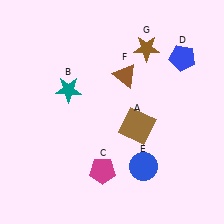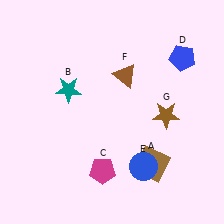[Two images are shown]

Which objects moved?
The objects that moved are: the brown square (A), the brown star (G).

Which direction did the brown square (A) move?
The brown square (A) moved down.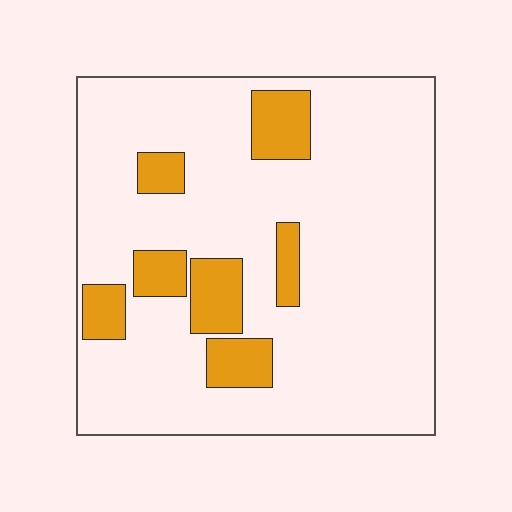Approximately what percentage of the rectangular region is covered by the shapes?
Approximately 15%.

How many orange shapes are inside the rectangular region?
7.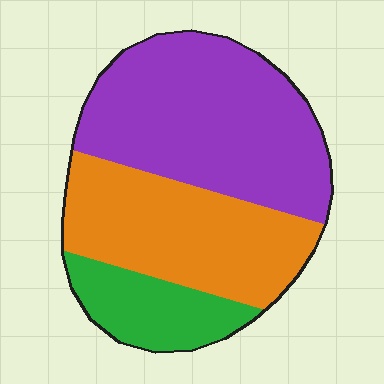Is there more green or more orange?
Orange.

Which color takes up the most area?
Purple, at roughly 50%.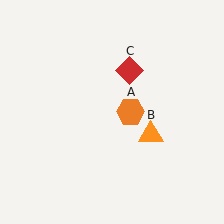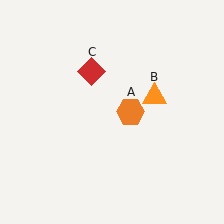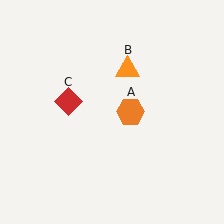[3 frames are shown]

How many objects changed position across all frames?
2 objects changed position: orange triangle (object B), red diamond (object C).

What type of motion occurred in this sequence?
The orange triangle (object B), red diamond (object C) rotated counterclockwise around the center of the scene.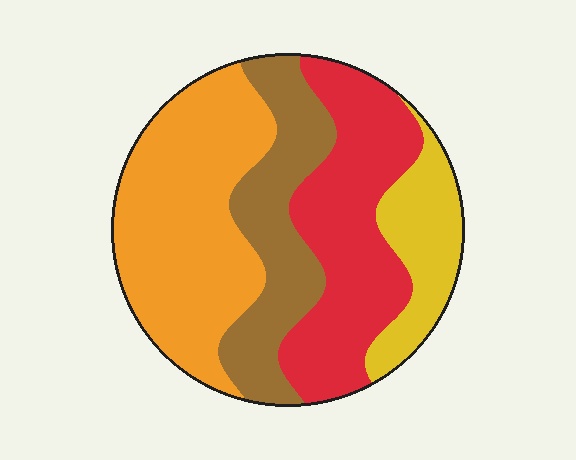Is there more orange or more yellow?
Orange.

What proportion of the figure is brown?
Brown takes up between a sixth and a third of the figure.